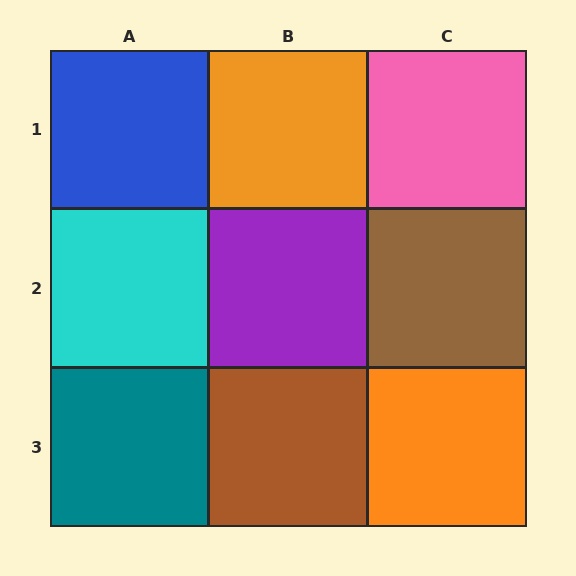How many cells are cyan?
1 cell is cyan.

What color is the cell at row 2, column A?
Cyan.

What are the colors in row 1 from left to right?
Blue, orange, pink.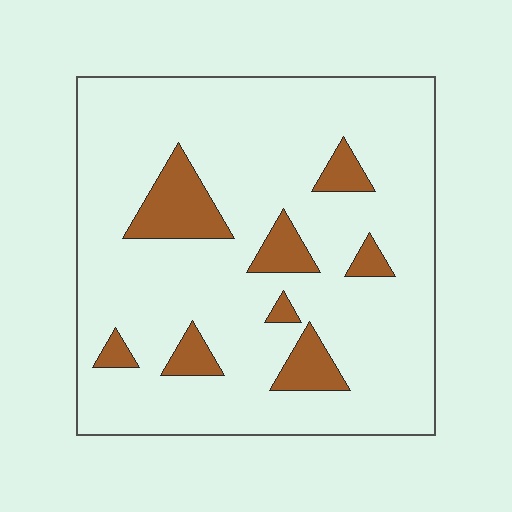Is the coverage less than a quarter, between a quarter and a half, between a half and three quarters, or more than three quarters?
Less than a quarter.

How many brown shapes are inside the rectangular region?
8.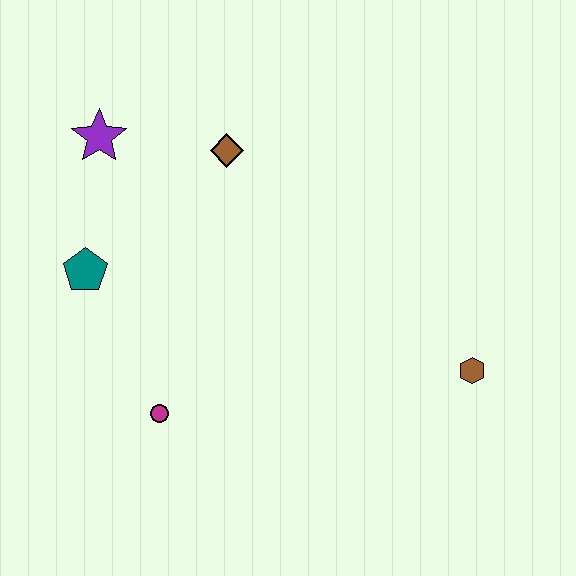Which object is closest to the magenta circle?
The teal pentagon is closest to the magenta circle.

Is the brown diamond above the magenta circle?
Yes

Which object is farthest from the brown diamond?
The brown hexagon is farthest from the brown diamond.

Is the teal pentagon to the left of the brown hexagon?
Yes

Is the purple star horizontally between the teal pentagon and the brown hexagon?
Yes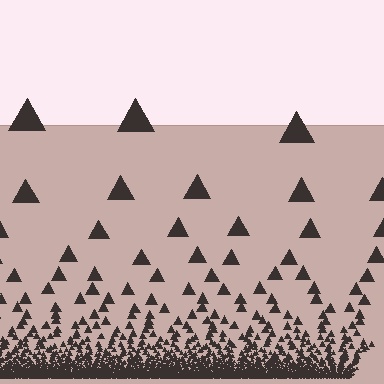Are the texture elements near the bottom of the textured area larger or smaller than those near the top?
Smaller. The gradient is inverted — elements near the bottom are smaller and denser.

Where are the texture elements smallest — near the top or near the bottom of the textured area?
Near the bottom.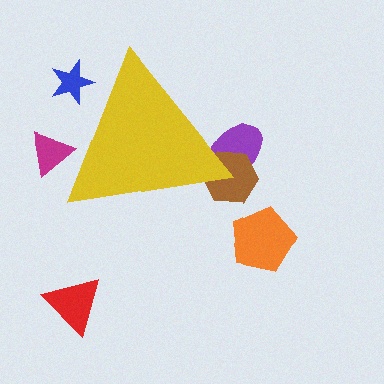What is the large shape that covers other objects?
A yellow triangle.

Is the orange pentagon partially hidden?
No, the orange pentagon is fully visible.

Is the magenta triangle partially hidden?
Yes, the magenta triangle is partially hidden behind the yellow triangle.